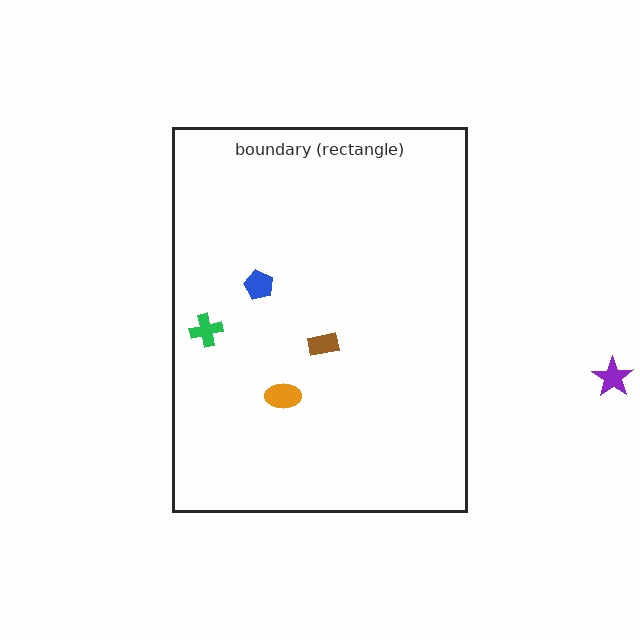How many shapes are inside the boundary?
4 inside, 1 outside.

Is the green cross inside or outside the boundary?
Inside.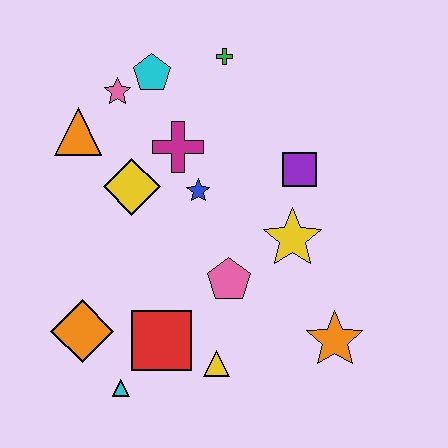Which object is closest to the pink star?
The cyan pentagon is closest to the pink star.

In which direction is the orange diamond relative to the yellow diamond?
The orange diamond is below the yellow diamond.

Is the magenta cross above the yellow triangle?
Yes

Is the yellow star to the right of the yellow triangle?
Yes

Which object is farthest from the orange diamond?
The green cross is farthest from the orange diamond.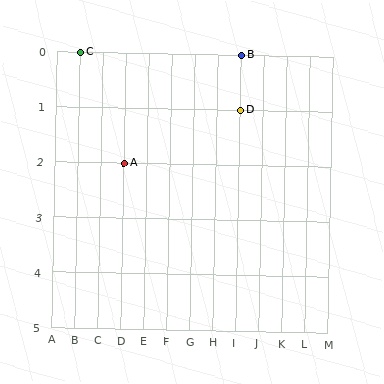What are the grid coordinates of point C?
Point C is at grid coordinates (B, 0).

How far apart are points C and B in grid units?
Points C and B are 7 columns apart.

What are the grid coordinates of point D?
Point D is at grid coordinates (I, 1).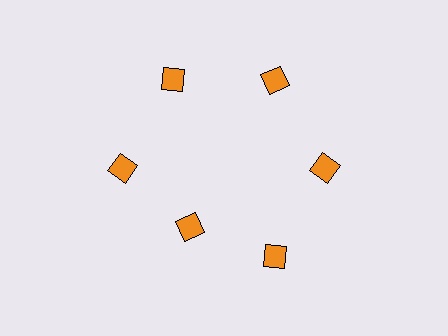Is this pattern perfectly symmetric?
No. The 6 orange diamonds are arranged in a ring, but one element near the 7 o'clock position is pulled inward toward the center, breaking the 6-fold rotational symmetry.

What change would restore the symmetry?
The symmetry would be restored by moving it outward, back onto the ring so that all 6 diamonds sit at equal angles and equal distance from the center.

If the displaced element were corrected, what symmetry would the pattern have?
It would have 6-fold rotational symmetry — the pattern would map onto itself every 60 degrees.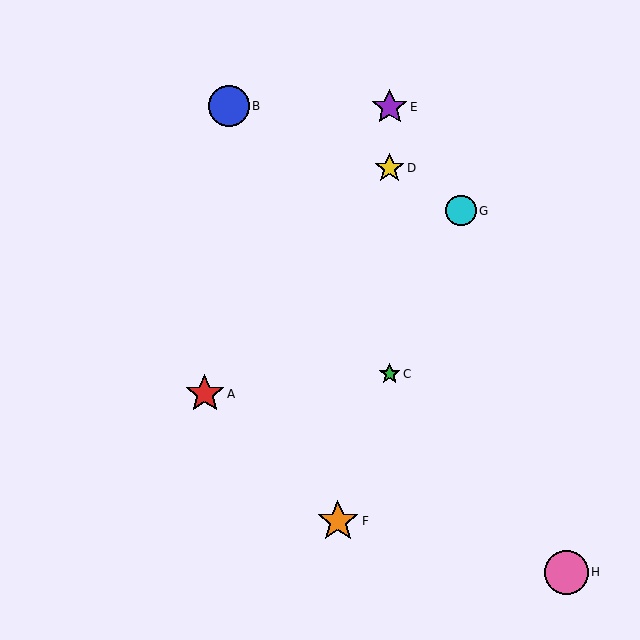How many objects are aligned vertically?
3 objects (C, D, E) are aligned vertically.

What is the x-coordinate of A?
Object A is at x≈205.